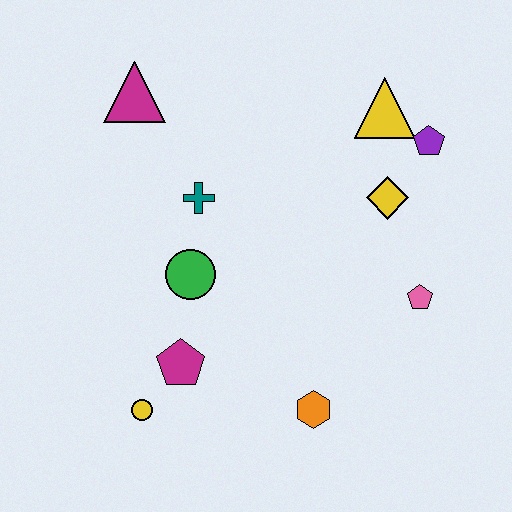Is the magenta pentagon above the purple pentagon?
No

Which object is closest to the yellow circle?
The magenta pentagon is closest to the yellow circle.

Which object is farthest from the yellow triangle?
The yellow circle is farthest from the yellow triangle.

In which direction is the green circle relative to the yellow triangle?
The green circle is to the left of the yellow triangle.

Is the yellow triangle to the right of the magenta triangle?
Yes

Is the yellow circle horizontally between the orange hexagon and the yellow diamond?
No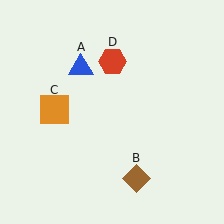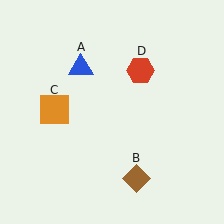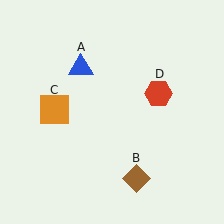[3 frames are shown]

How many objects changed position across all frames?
1 object changed position: red hexagon (object D).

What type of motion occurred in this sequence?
The red hexagon (object D) rotated clockwise around the center of the scene.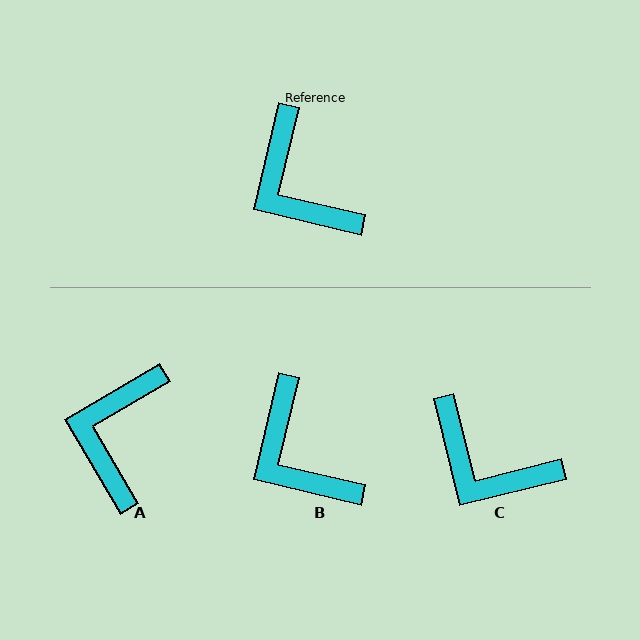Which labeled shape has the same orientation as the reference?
B.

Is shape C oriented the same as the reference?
No, it is off by about 27 degrees.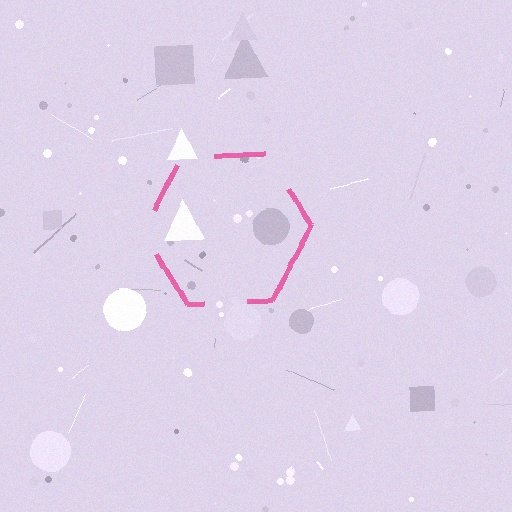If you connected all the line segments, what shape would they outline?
They would outline a hexagon.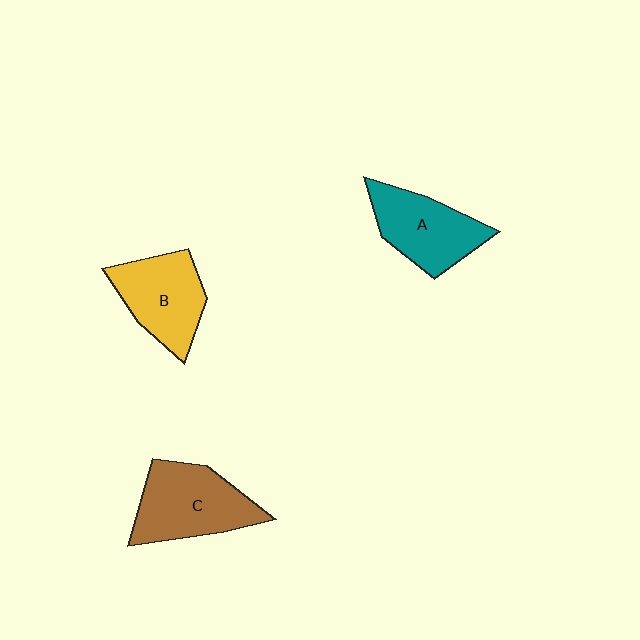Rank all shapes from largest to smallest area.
From largest to smallest: C (brown), A (teal), B (yellow).